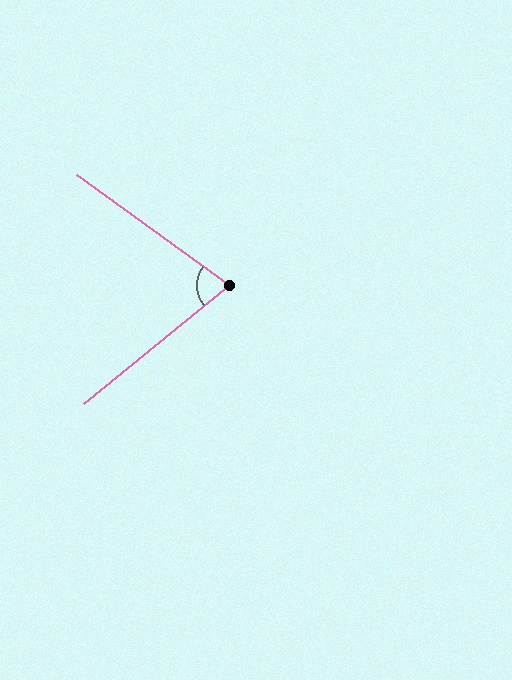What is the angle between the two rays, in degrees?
Approximately 75 degrees.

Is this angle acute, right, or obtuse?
It is acute.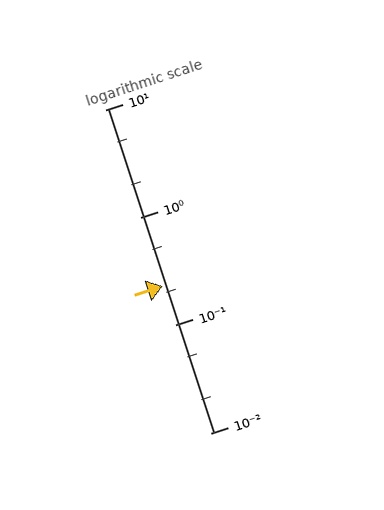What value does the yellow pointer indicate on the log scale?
The pointer indicates approximately 0.23.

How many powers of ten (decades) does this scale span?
The scale spans 3 decades, from 0.01 to 10.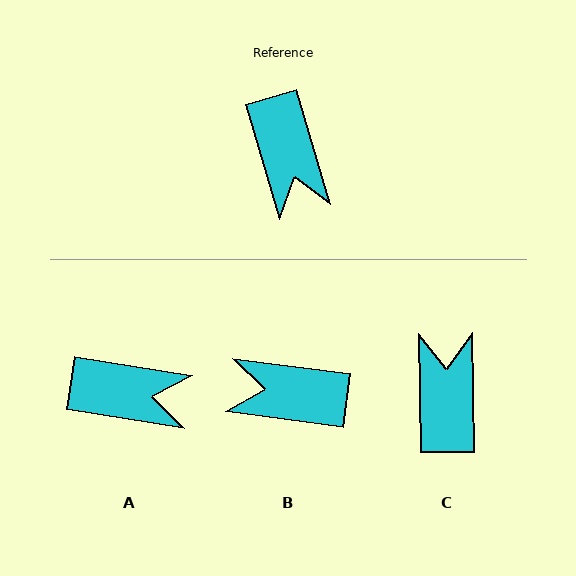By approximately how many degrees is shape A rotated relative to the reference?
Approximately 64 degrees counter-clockwise.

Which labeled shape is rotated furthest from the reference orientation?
C, about 165 degrees away.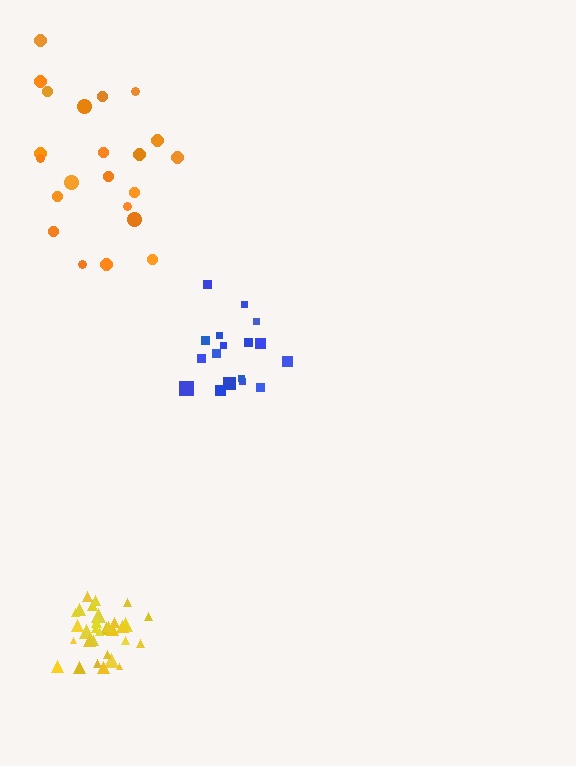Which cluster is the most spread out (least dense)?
Orange.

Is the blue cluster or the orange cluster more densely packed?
Blue.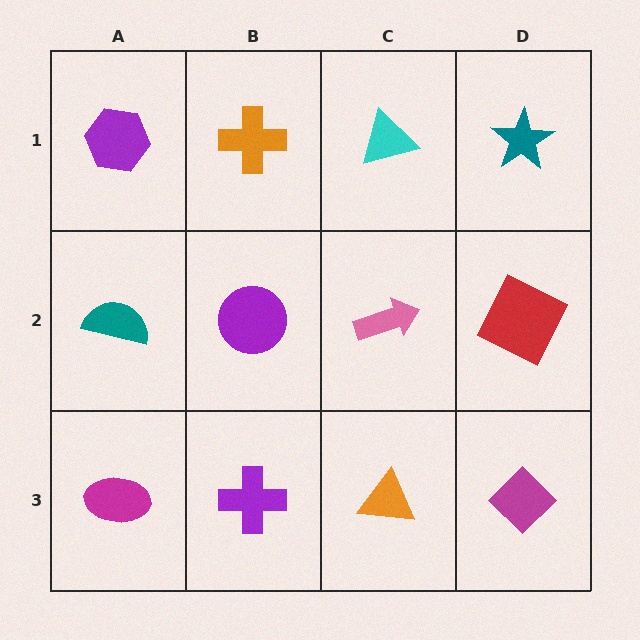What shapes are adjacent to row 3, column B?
A purple circle (row 2, column B), a magenta ellipse (row 3, column A), an orange triangle (row 3, column C).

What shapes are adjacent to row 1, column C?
A pink arrow (row 2, column C), an orange cross (row 1, column B), a teal star (row 1, column D).